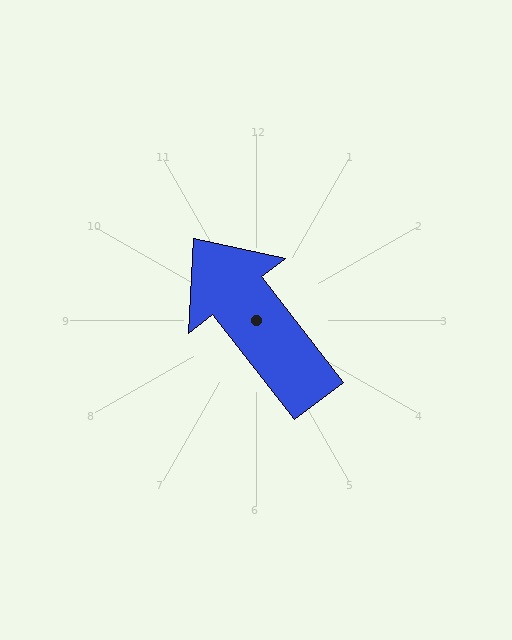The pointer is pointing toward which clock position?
Roughly 11 o'clock.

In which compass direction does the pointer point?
Northwest.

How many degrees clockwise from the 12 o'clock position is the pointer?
Approximately 322 degrees.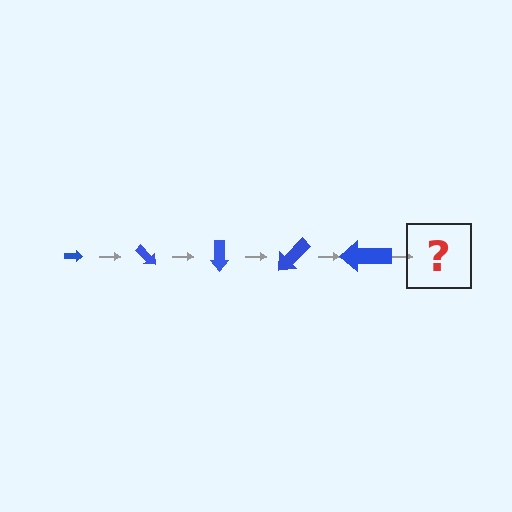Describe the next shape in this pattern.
It should be an arrow, larger than the previous one and rotated 225 degrees from the start.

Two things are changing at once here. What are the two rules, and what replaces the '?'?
The two rules are that the arrow grows larger each step and it rotates 45 degrees each step. The '?' should be an arrow, larger than the previous one and rotated 225 degrees from the start.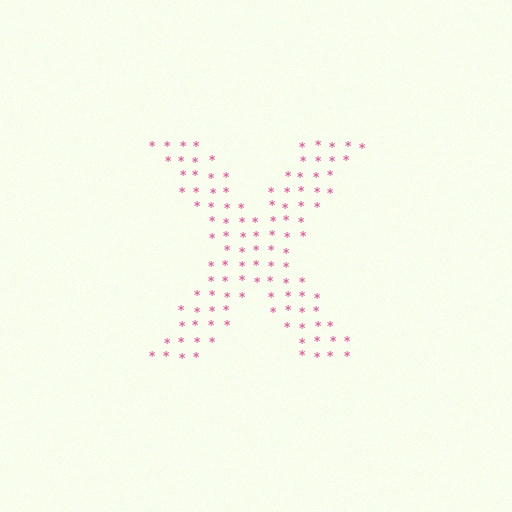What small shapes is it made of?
It is made of small asterisks.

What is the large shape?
The large shape is the letter X.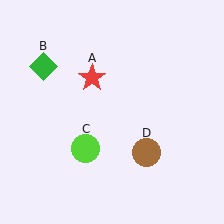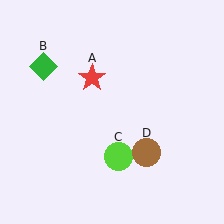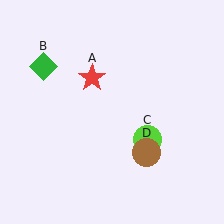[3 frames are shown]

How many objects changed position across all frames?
1 object changed position: lime circle (object C).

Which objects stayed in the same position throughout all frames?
Red star (object A) and green diamond (object B) and brown circle (object D) remained stationary.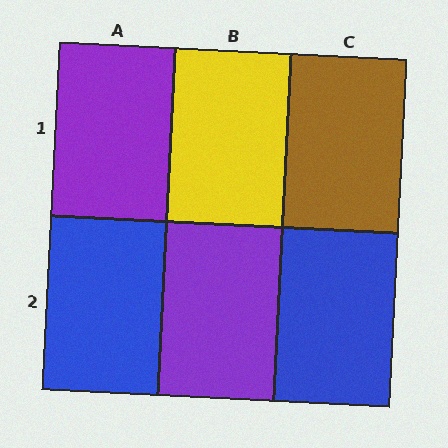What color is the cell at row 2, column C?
Blue.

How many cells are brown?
1 cell is brown.